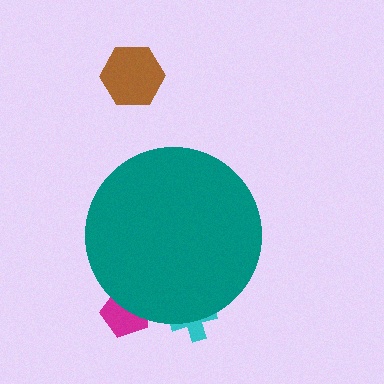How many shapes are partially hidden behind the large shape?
2 shapes are partially hidden.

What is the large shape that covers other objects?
A teal circle.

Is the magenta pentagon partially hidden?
Yes, the magenta pentagon is partially hidden behind the teal circle.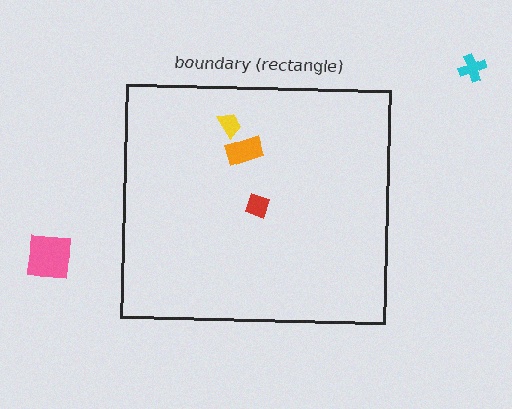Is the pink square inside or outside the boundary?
Outside.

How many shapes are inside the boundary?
3 inside, 2 outside.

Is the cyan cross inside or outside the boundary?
Outside.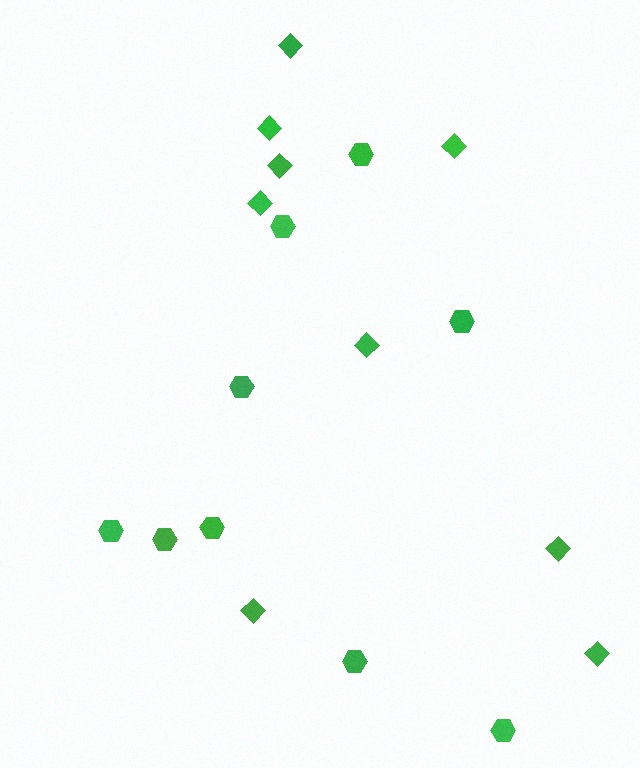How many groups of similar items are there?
There are 2 groups: one group of diamonds (9) and one group of hexagons (9).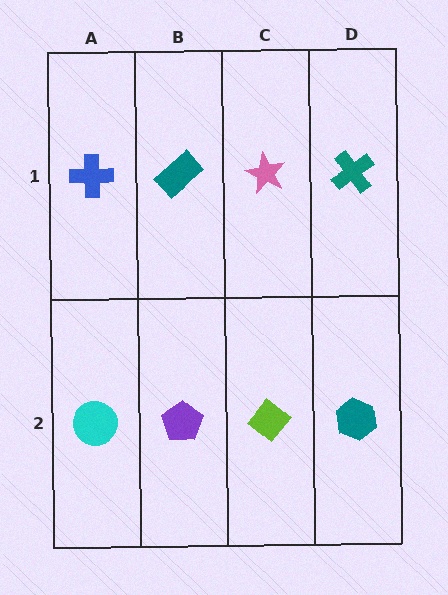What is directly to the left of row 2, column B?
A cyan circle.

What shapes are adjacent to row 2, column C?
A pink star (row 1, column C), a purple pentagon (row 2, column B), a teal hexagon (row 2, column D).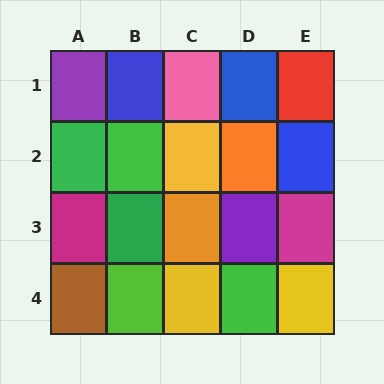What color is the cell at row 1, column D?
Blue.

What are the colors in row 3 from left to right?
Magenta, green, orange, purple, magenta.